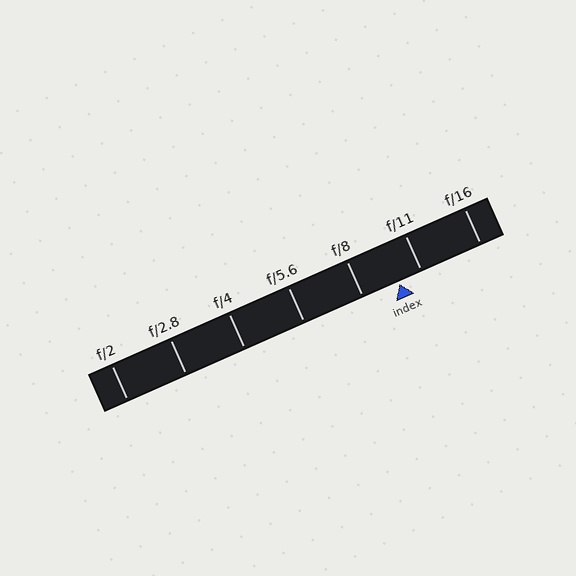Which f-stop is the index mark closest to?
The index mark is closest to f/11.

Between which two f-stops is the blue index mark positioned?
The index mark is between f/8 and f/11.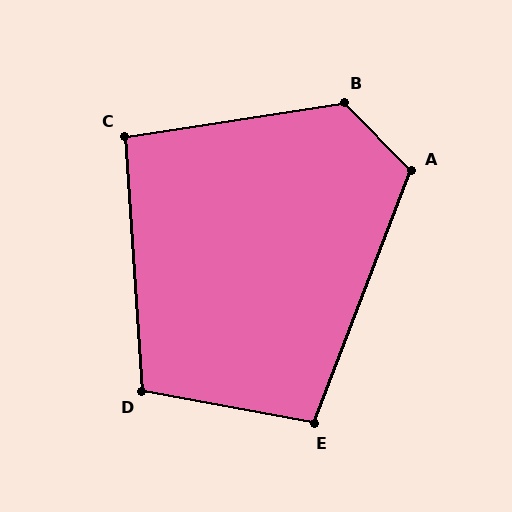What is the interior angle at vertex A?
Approximately 115 degrees (obtuse).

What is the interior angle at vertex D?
Approximately 104 degrees (obtuse).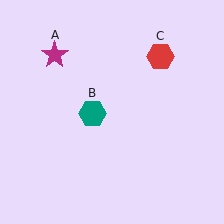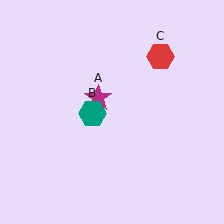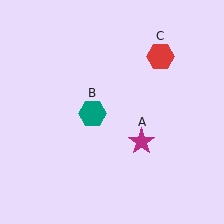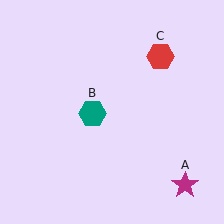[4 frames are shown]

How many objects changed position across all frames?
1 object changed position: magenta star (object A).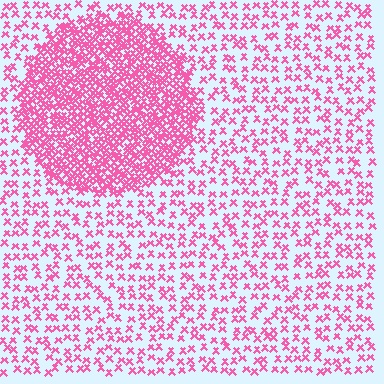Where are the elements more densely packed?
The elements are more densely packed inside the circle boundary.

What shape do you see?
I see a circle.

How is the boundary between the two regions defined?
The boundary is defined by a change in element density (approximately 2.8x ratio). All elements are the same color, size, and shape.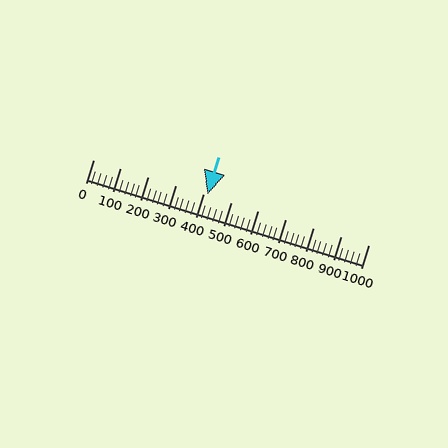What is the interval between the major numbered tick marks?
The major tick marks are spaced 100 units apart.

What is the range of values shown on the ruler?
The ruler shows values from 0 to 1000.